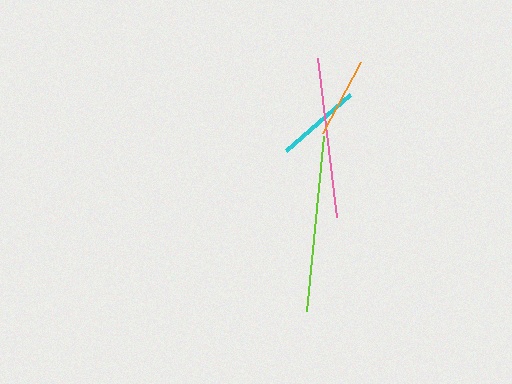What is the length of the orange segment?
The orange segment is approximately 80 pixels long.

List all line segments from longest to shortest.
From longest to shortest: lime, pink, cyan, orange.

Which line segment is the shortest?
The orange line is the shortest at approximately 80 pixels.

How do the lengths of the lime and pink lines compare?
The lime and pink lines are approximately the same length.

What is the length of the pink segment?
The pink segment is approximately 160 pixels long.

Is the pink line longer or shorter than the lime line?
The lime line is longer than the pink line.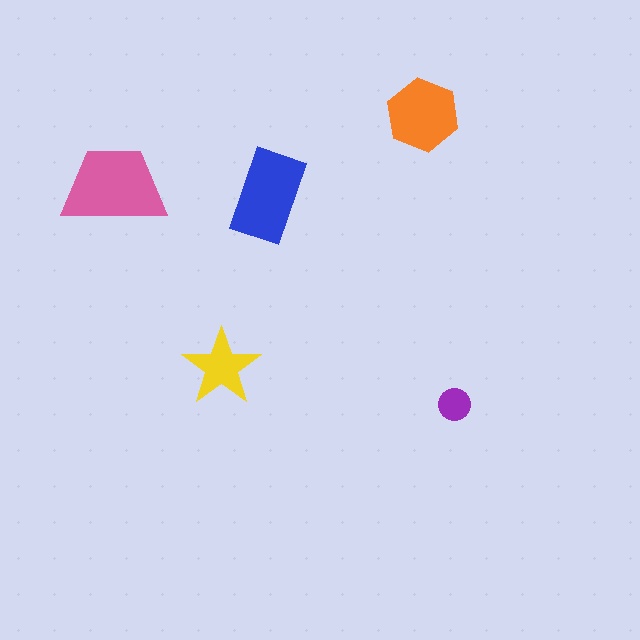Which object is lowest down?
The purple circle is bottommost.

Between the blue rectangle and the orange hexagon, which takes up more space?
The blue rectangle.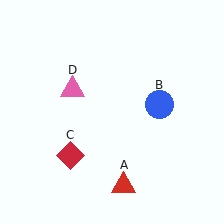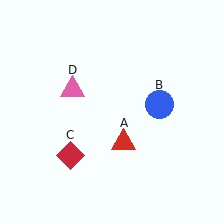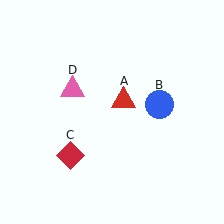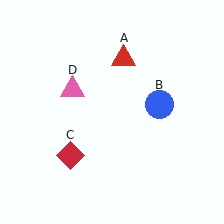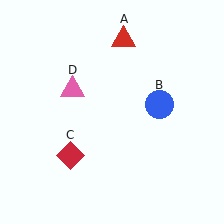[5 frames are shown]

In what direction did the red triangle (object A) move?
The red triangle (object A) moved up.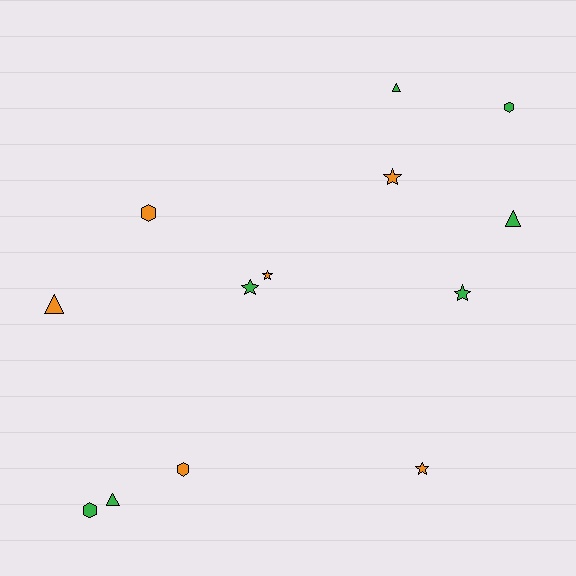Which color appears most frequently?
Green, with 7 objects.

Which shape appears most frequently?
Star, with 5 objects.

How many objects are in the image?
There are 13 objects.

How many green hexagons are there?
There are 2 green hexagons.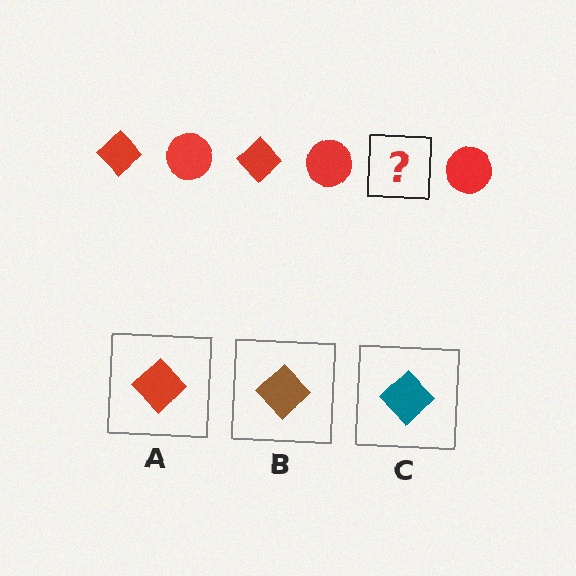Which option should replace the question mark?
Option A.